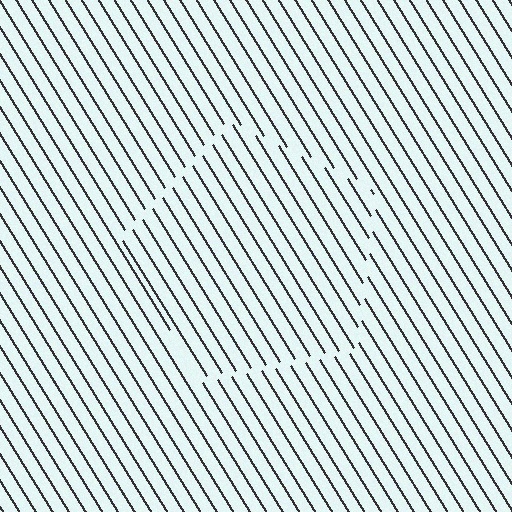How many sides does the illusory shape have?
5 sides — the line-ends trace a pentagon.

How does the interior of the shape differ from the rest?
The interior of the shape contains the same grating, shifted by half a period — the contour is defined by the phase discontinuity where line-ends from the inner and outer gratings abut.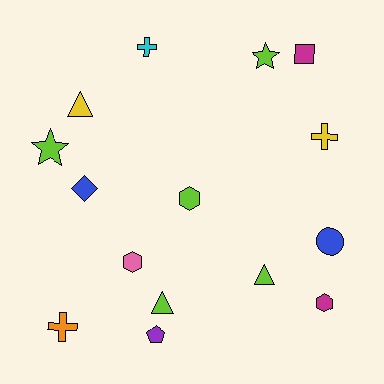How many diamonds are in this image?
There is 1 diamond.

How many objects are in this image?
There are 15 objects.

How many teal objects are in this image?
There are no teal objects.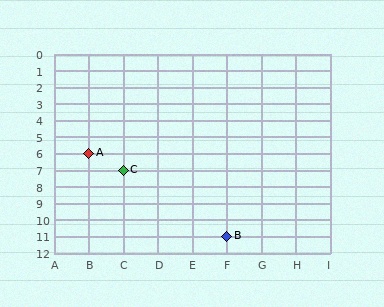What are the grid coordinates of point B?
Point B is at grid coordinates (F, 11).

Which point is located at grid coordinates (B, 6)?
Point A is at (B, 6).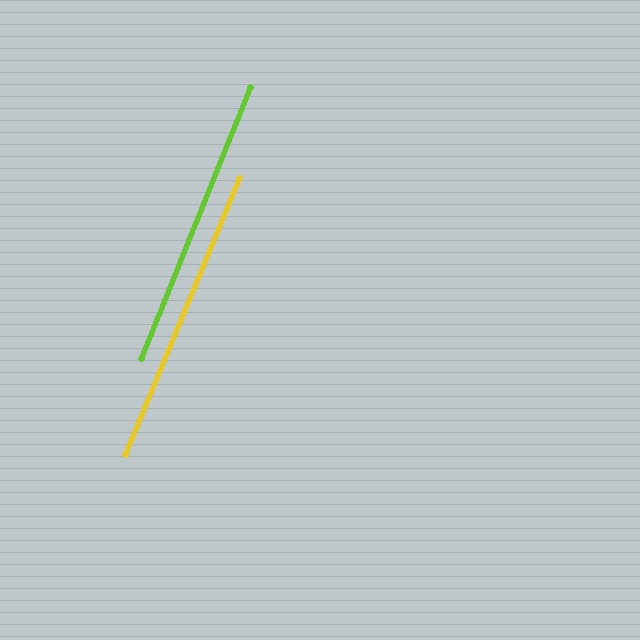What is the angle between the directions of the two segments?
Approximately 0 degrees.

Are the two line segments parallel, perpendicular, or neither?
Parallel — their directions differ by only 0.3°.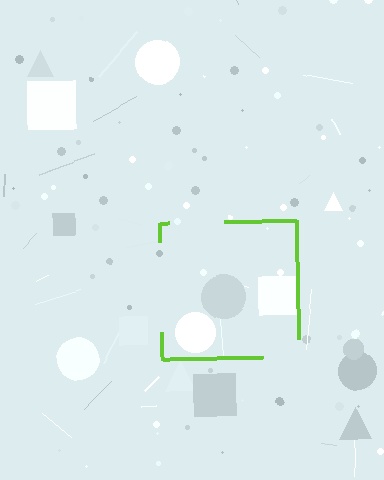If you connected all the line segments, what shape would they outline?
They would outline a square.